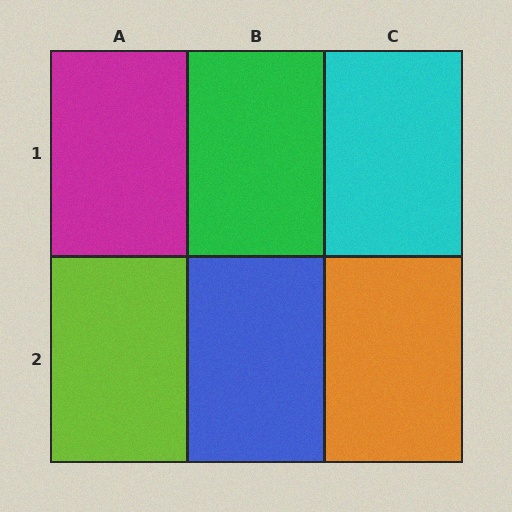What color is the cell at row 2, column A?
Lime.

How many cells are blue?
1 cell is blue.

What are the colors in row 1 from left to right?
Magenta, green, cyan.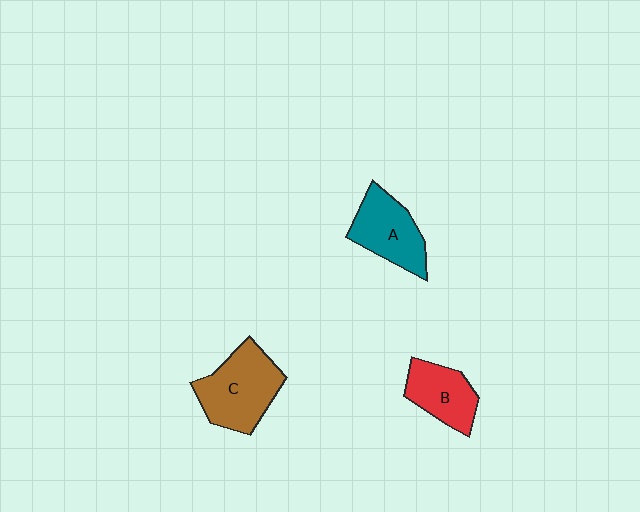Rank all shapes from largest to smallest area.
From largest to smallest: C (brown), A (teal), B (red).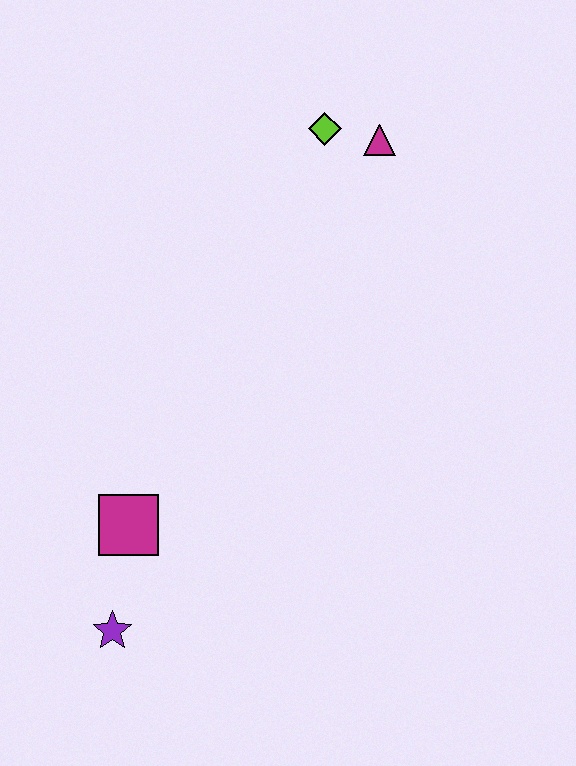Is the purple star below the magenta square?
Yes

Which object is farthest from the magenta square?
The magenta triangle is farthest from the magenta square.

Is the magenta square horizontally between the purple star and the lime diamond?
Yes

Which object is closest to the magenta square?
The purple star is closest to the magenta square.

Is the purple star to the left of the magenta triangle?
Yes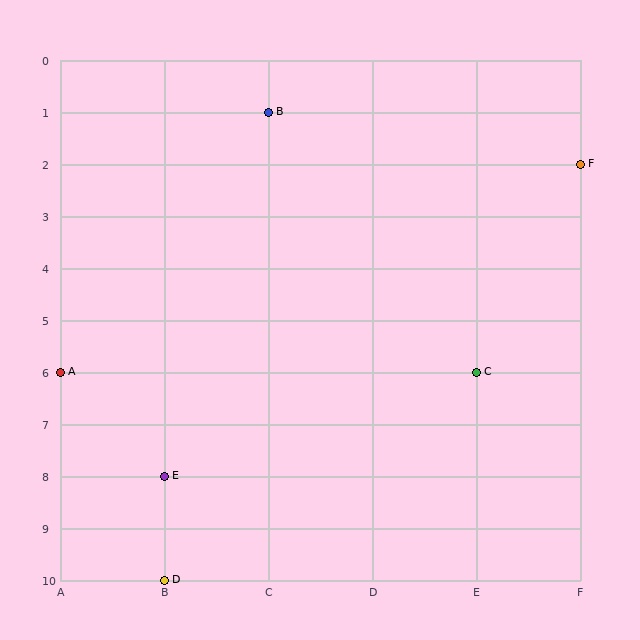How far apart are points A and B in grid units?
Points A and B are 2 columns and 5 rows apart (about 5.4 grid units diagonally).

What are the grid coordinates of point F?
Point F is at grid coordinates (F, 2).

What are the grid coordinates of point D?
Point D is at grid coordinates (B, 10).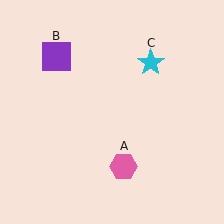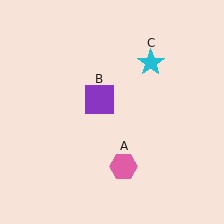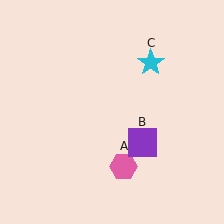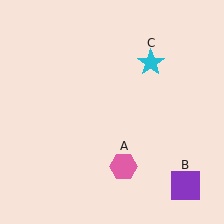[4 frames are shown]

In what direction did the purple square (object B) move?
The purple square (object B) moved down and to the right.